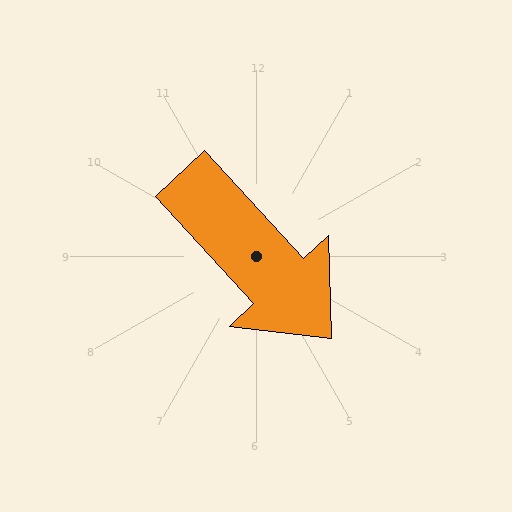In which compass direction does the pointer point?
Southeast.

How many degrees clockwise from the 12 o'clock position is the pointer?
Approximately 137 degrees.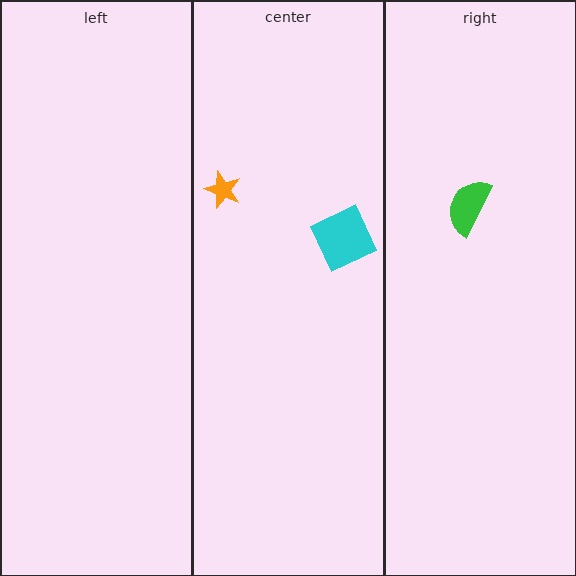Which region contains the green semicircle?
The right region.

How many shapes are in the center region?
2.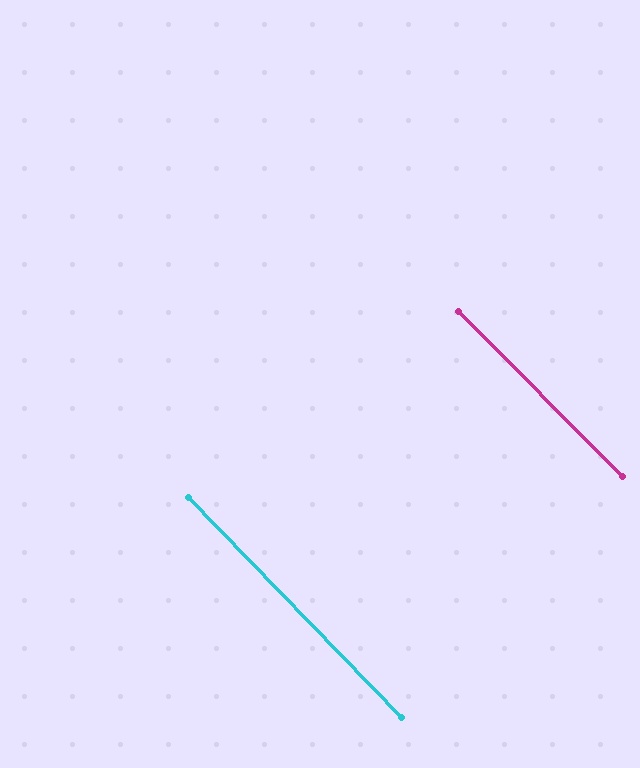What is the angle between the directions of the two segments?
Approximately 1 degree.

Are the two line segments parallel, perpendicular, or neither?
Parallel — their directions differ by only 0.7°.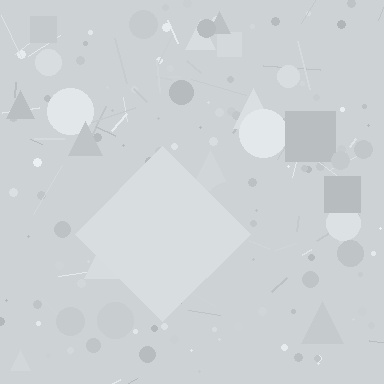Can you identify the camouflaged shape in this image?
The camouflaged shape is a diamond.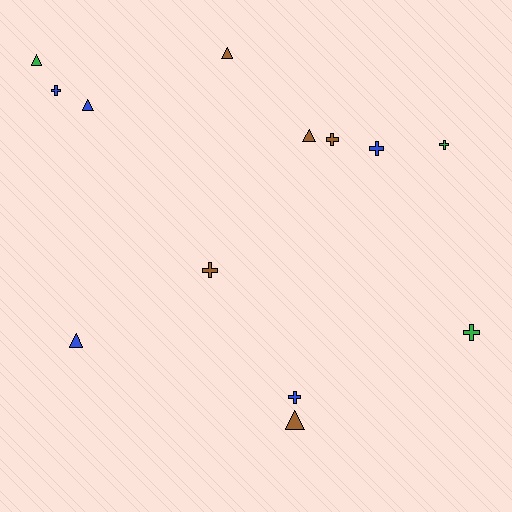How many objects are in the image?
There are 13 objects.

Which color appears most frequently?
Blue, with 5 objects.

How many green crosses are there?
There are 2 green crosses.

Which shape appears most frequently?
Cross, with 7 objects.